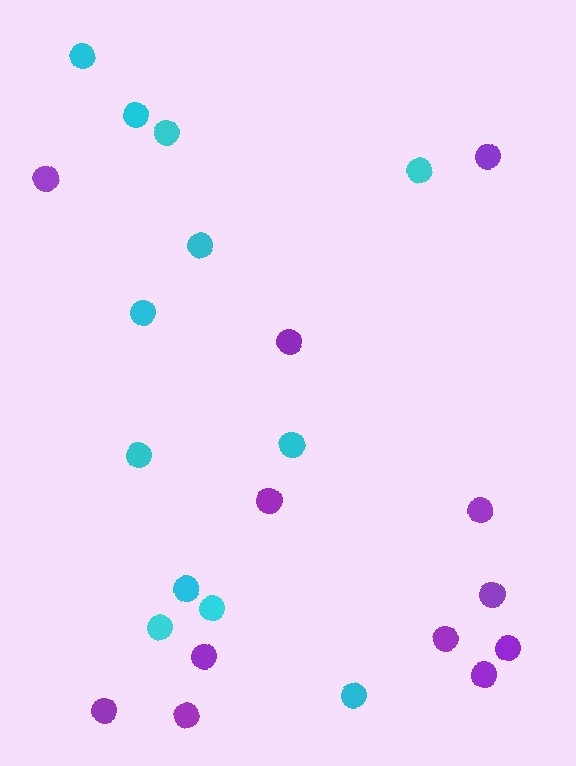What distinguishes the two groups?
There are 2 groups: one group of purple circles (12) and one group of cyan circles (12).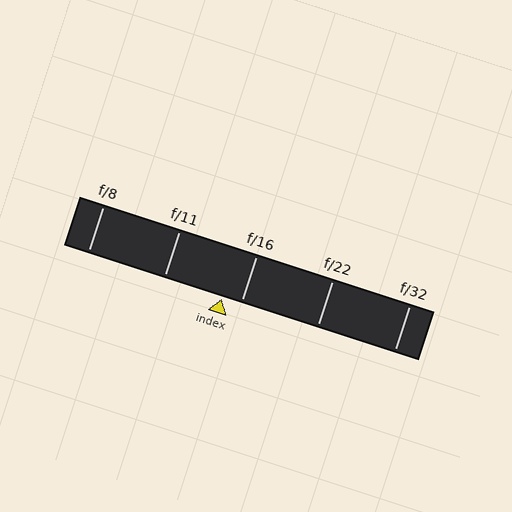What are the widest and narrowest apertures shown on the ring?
The widest aperture shown is f/8 and the narrowest is f/32.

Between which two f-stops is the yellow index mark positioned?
The index mark is between f/11 and f/16.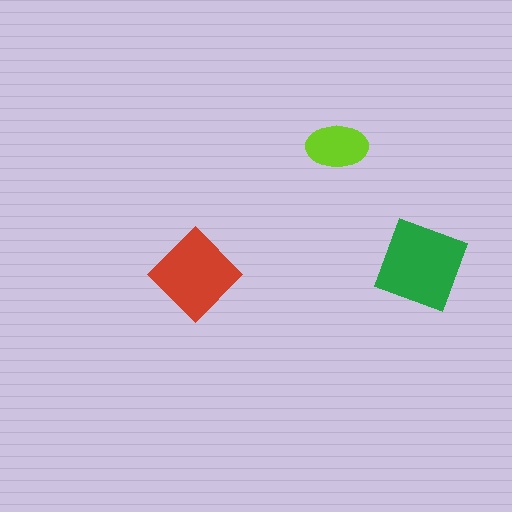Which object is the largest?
The green square.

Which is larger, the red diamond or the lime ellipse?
The red diamond.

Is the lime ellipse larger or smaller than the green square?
Smaller.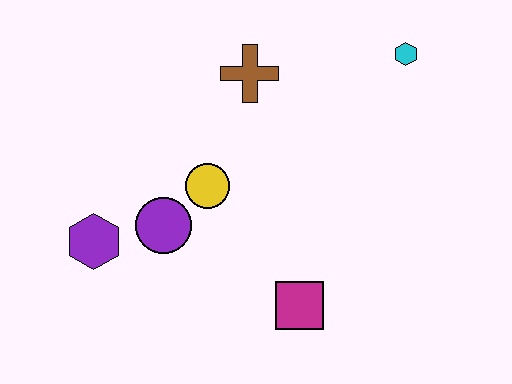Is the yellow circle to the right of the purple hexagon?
Yes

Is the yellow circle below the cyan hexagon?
Yes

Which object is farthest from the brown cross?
The magenta square is farthest from the brown cross.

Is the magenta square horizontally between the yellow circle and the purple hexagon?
No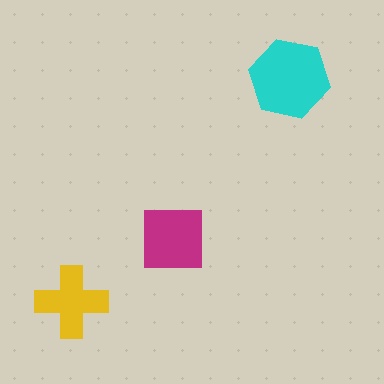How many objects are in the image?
There are 3 objects in the image.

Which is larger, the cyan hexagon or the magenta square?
The cyan hexagon.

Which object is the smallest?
The yellow cross.